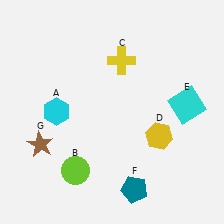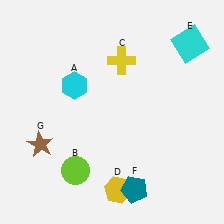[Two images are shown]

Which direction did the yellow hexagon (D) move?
The yellow hexagon (D) moved down.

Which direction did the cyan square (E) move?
The cyan square (E) moved up.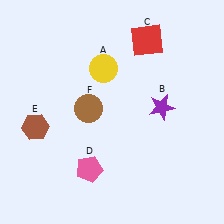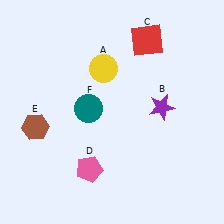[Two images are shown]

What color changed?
The circle (F) changed from brown in Image 1 to teal in Image 2.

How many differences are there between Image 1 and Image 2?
There is 1 difference between the two images.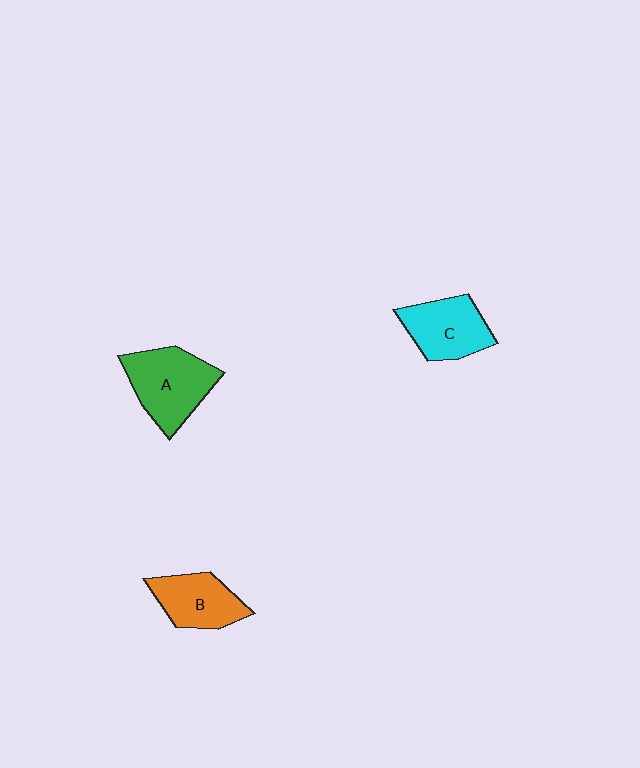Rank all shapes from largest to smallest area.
From largest to smallest: A (green), C (cyan), B (orange).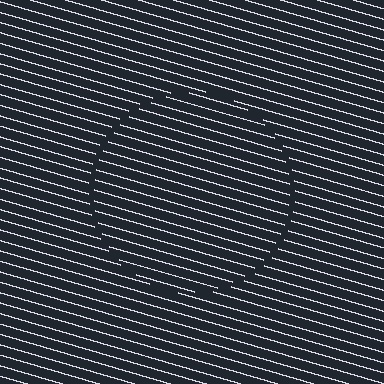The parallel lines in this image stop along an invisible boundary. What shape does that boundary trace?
An illusory circle. The interior of the shape contains the same grating, shifted by half a period — the contour is defined by the phase discontinuity where line-ends from the inner and outer gratings abut.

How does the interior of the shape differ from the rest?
The interior of the shape contains the same grating, shifted by half a period — the contour is defined by the phase discontinuity where line-ends from the inner and outer gratings abut.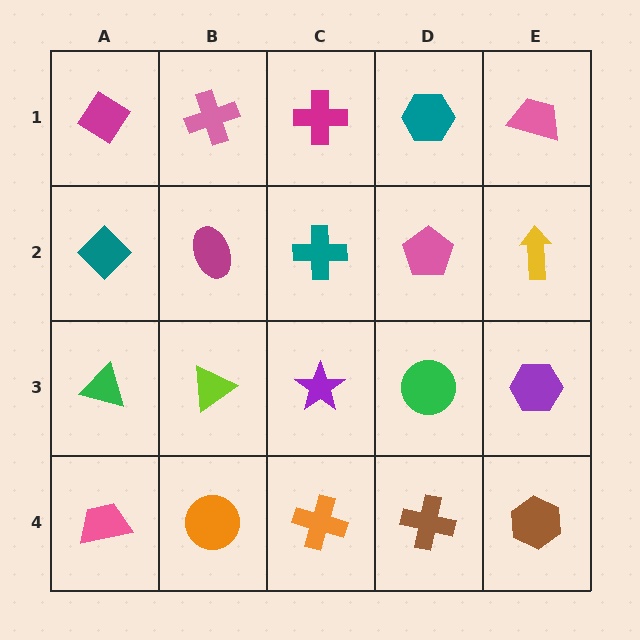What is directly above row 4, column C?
A purple star.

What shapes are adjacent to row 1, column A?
A teal diamond (row 2, column A), a pink cross (row 1, column B).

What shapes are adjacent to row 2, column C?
A magenta cross (row 1, column C), a purple star (row 3, column C), a magenta ellipse (row 2, column B), a pink pentagon (row 2, column D).